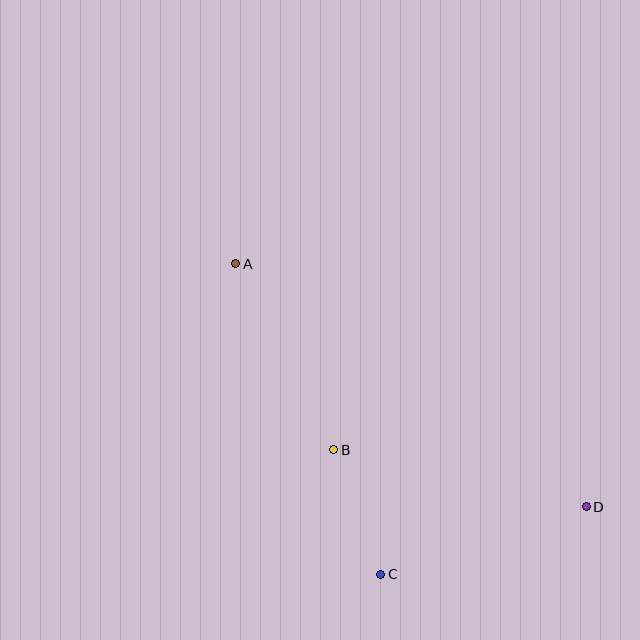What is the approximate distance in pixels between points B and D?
The distance between B and D is approximately 259 pixels.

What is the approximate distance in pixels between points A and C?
The distance between A and C is approximately 343 pixels.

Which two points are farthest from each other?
Points A and D are farthest from each other.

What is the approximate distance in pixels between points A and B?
The distance between A and B is approximately 210 pixels.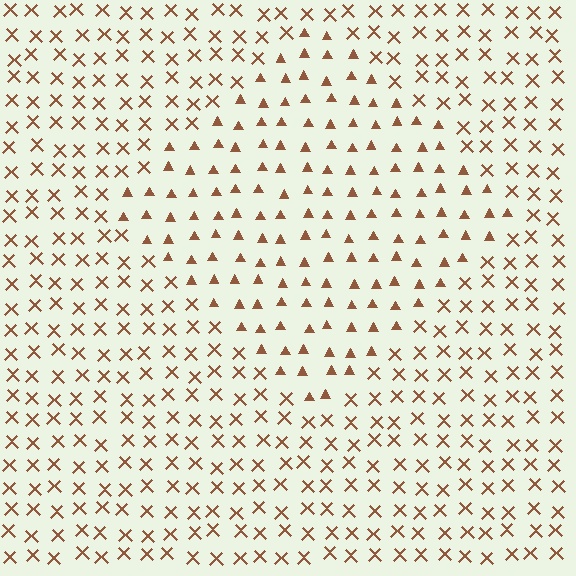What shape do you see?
I see a diamond.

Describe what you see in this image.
The image is filled with small brown elements arranged in a uniform grid. A diamond-shaped region contains triangles, while the surrounding area contains X marks. The boundary is defined purely by the change in element shape.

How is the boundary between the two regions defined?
The boundary is defined by a change in element shape: triangles inside vs. X marks outside. All elements share the same color and spacing.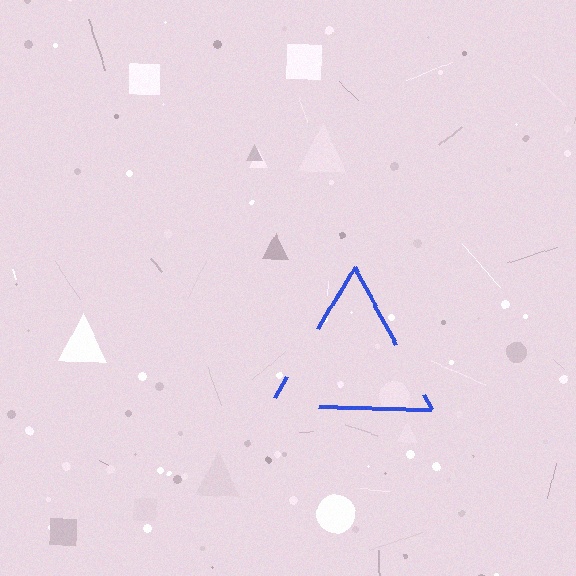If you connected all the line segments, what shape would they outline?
They would outline a triangle.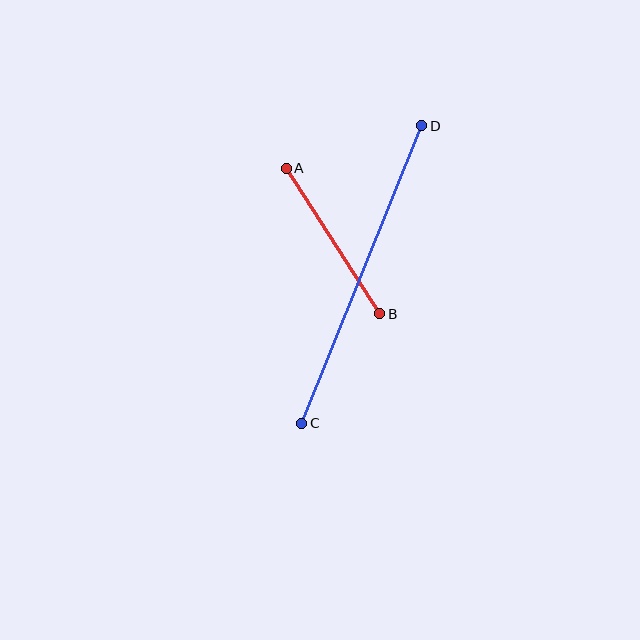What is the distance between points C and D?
The distance is approximately 321 pixels.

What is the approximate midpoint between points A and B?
The midpoint is at approximately (333, 241) pixels.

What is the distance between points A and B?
The distance is approximately 173 pixels.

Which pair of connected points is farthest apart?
Points C and D are farthest apart.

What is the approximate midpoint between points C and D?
The midpoint is at approximately (362, 274) pixels.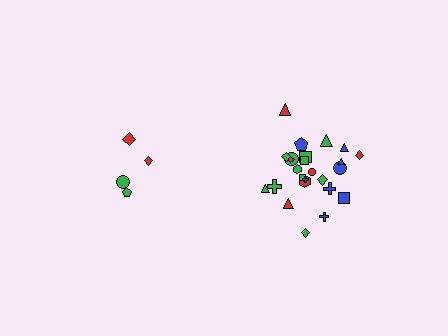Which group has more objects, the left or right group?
The right group.